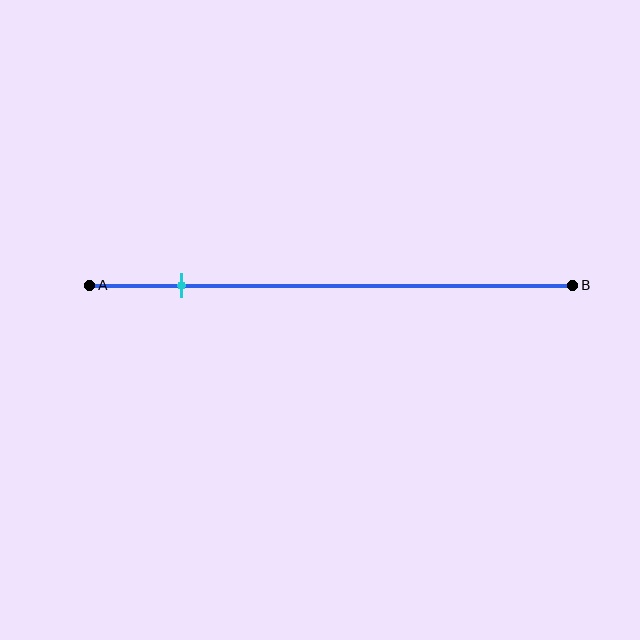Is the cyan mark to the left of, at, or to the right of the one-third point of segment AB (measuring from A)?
The cyan mark is to the left of the one-third point of segment AB.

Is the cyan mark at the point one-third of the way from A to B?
No, the mark is at about 20% from A, not at the 33% one-third point.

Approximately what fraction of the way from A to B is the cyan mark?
The cyan mark is approximately 20% of the way from A to B.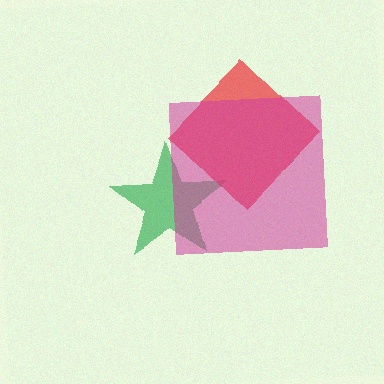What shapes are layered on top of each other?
The layered shapes are: a green star, a red diamond, a magenta square.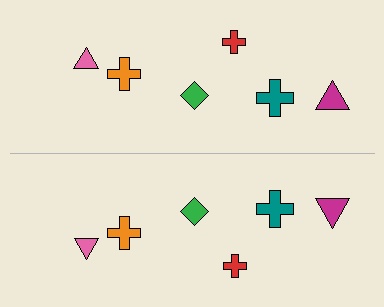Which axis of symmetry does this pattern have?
The pattern has a horizontal axis of symmetry running through the center of the image.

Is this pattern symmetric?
Yes, this pattern has bilateral (reflection) symmetry.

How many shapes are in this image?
There are 12 shapes in this image.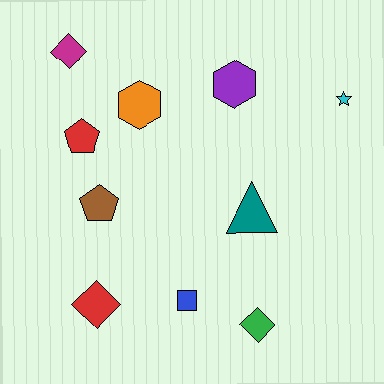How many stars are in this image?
There is 1 star.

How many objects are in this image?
There are 10 objects.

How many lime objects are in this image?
There are no lime objects.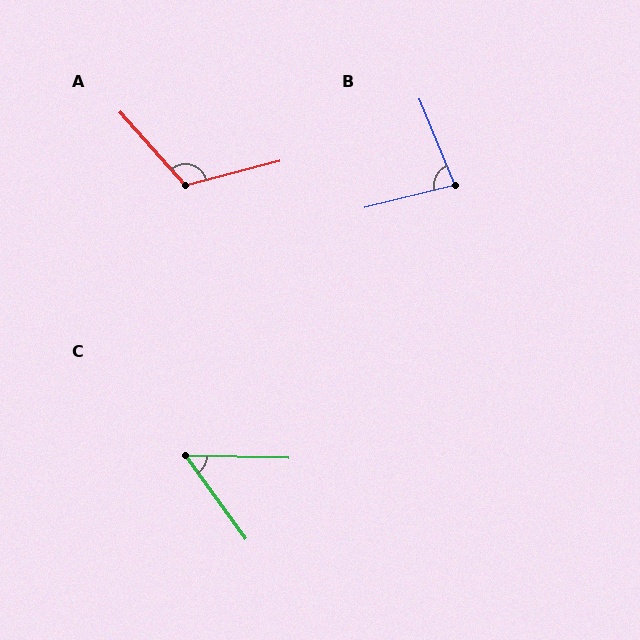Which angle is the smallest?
C, at approximately 53 degrees.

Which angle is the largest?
A, at approximately 117 degrees.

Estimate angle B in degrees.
Approximately 82 degrees.